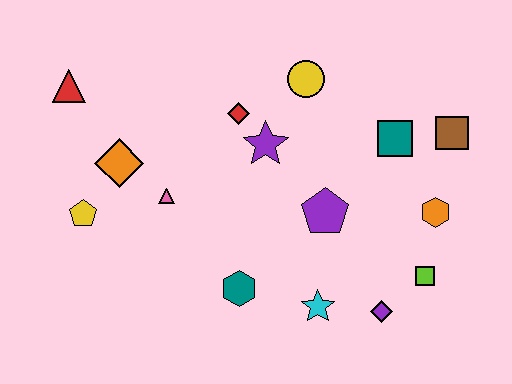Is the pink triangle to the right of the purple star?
No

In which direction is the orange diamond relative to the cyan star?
The orange diamond is to the left of the cyan star.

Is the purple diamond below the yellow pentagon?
Yes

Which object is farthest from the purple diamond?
The red triangle is farthest from the purple diamond.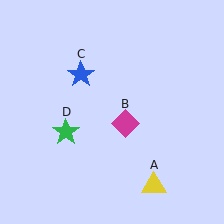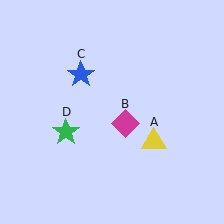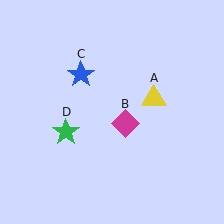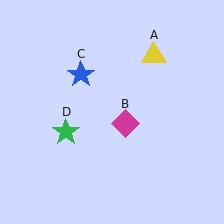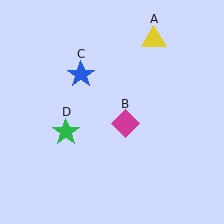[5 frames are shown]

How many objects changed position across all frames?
1 object changed position: yellow triangle (object A).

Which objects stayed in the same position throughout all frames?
Magenta diamond (object B) and blue star (object C) and green star (object D) remained stationary.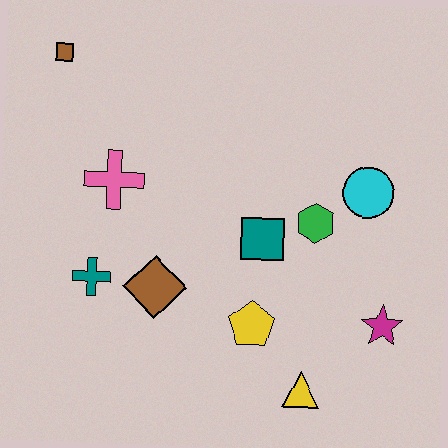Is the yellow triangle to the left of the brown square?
No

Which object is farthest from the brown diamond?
The brown square is farthest from the brown diamond.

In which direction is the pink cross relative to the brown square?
The pink cross is below the brown square.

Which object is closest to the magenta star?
The yellow triangle is closest to the magenta star.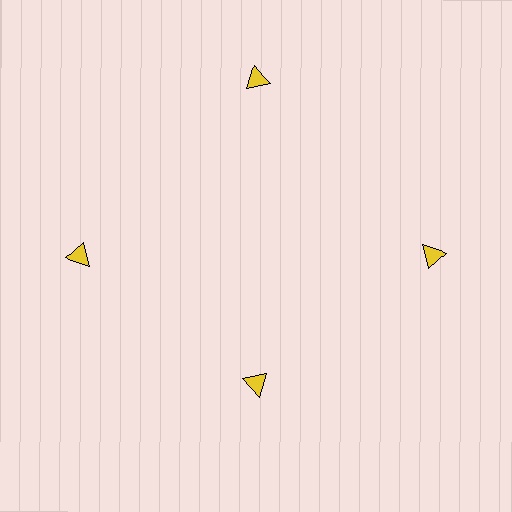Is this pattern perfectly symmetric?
No. The 4 yellow triangles are arranged in a ring, but one element near the 6 o'clock position is pulled inward toward the center, breaking the 4-fold rotational symmetry.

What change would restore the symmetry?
The symmetry would be restored by moving it outward, back onto the ring so that all 4 triangles sit at equal angles and equal distance from the center.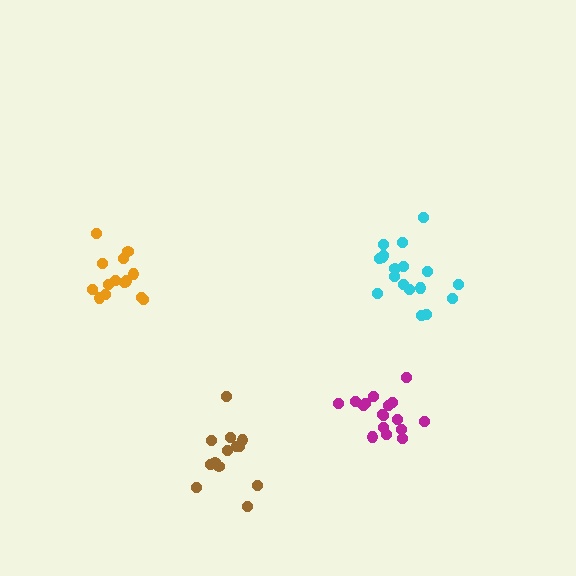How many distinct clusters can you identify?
There are 4 distinct clusters.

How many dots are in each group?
Group 1: 18 dots, Group 2: 13 dots, Group 3: 14 dots, Group 4: 17 dots (62 total).